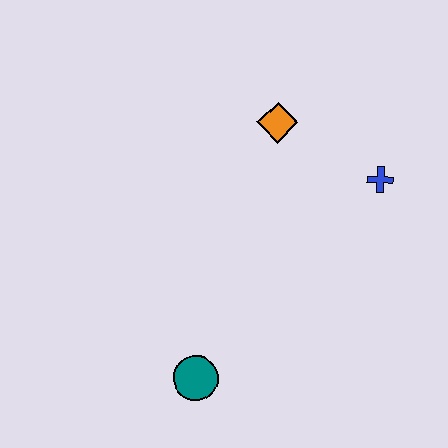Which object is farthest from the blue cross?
The teal circle is farthest from the blue cross.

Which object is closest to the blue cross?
The orange diamond is closest to the blue cross.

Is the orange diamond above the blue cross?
Yes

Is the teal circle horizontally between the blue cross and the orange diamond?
No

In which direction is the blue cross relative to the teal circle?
The blue cross is above the teal circle.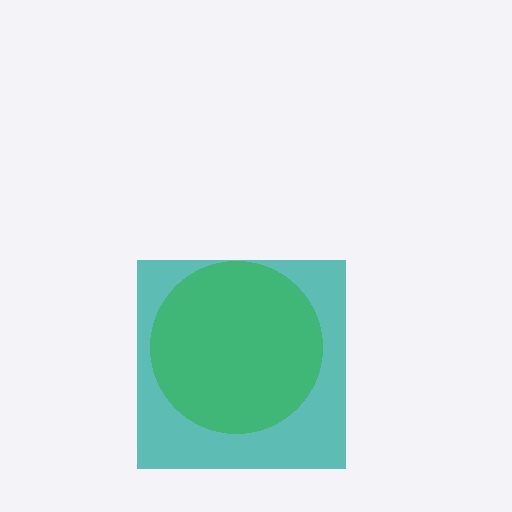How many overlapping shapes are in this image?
There are 2 overlapping shapes in the image.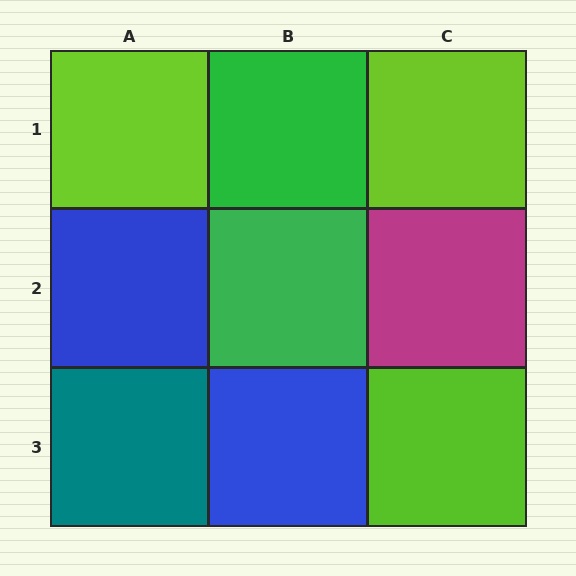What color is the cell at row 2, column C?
Magenta.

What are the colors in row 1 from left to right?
Lime, green, lime.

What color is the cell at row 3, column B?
Blue.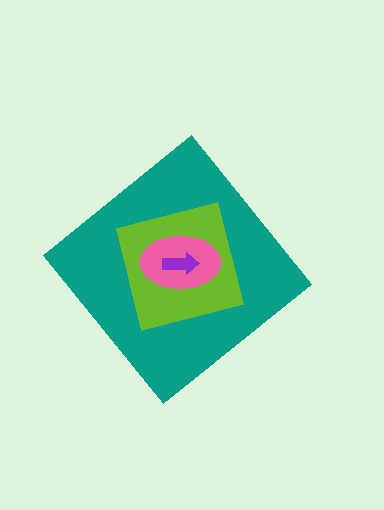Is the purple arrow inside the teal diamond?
Yes.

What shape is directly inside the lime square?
The pink ellipse.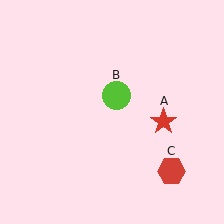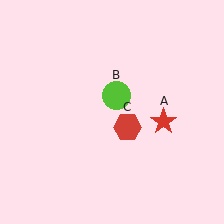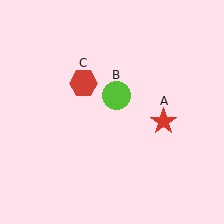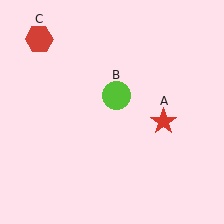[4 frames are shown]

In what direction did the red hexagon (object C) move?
The red hexagon (object C) moved up and to the left.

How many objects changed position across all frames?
1 object changed position: red hexagon (object C).